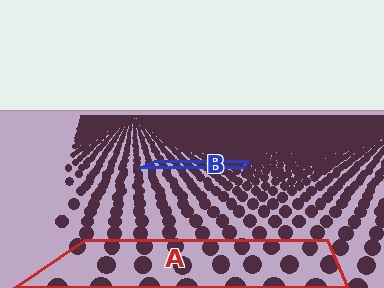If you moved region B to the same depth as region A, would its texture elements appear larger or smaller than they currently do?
They would appear larger. At a closer depth, the same texture elements are projected at a bigger on-screen size.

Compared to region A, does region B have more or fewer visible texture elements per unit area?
Region B has more texture elements per unit area — they are packed more densely because it is farther away.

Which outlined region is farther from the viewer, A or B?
Region B is farther from the viewer — the texture elements inside it appear smaller and more densely packed.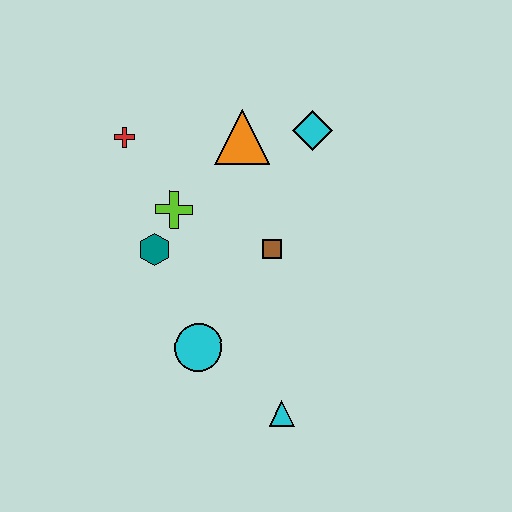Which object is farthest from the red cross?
The cyan triangle is farthest from the red cross.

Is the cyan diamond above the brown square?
Yes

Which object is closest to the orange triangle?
The cyan diamond is closest to the orange triangle.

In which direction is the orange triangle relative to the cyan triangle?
The orange triangle is above the cyan triangle.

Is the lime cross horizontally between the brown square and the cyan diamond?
No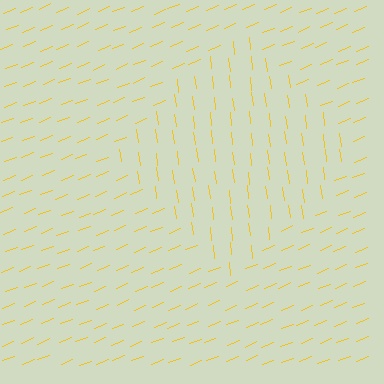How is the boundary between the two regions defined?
The boundary is defined purely by a change in line orientation (approximately 75 degrees difference). All lines are the same color and thickness.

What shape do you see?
I see a diamond.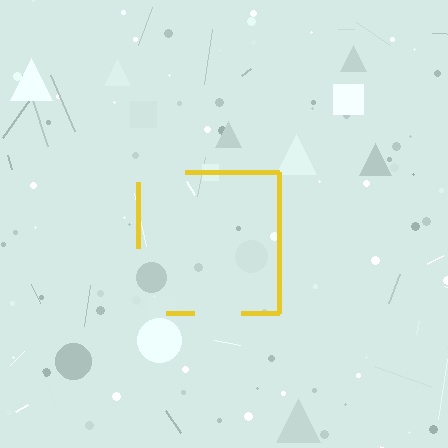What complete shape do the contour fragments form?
The contour fragments form a square.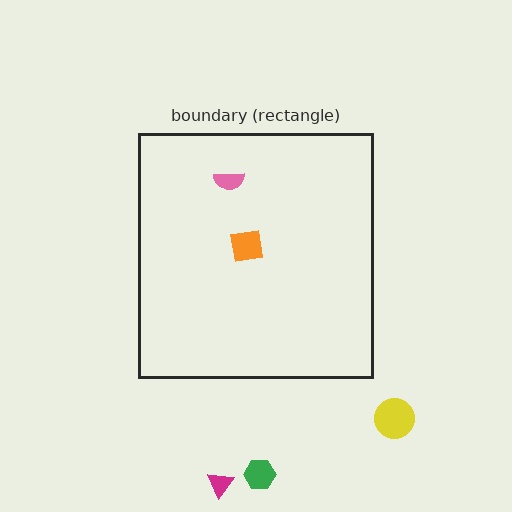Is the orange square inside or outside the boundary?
Inside.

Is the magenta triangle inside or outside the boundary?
Outside.